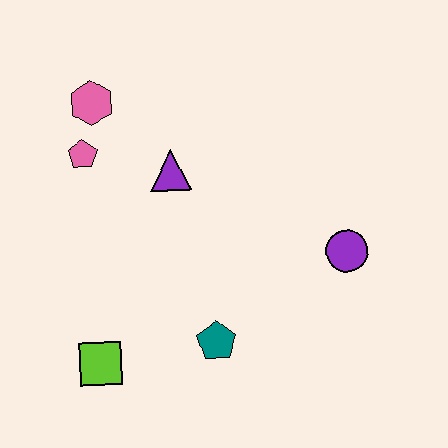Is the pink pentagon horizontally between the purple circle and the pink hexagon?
No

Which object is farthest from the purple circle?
The pink hexagon is farthest from the purple circle.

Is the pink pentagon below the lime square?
No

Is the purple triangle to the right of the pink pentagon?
Yes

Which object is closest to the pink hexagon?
The pink pentagon is closest to the pink hexagon.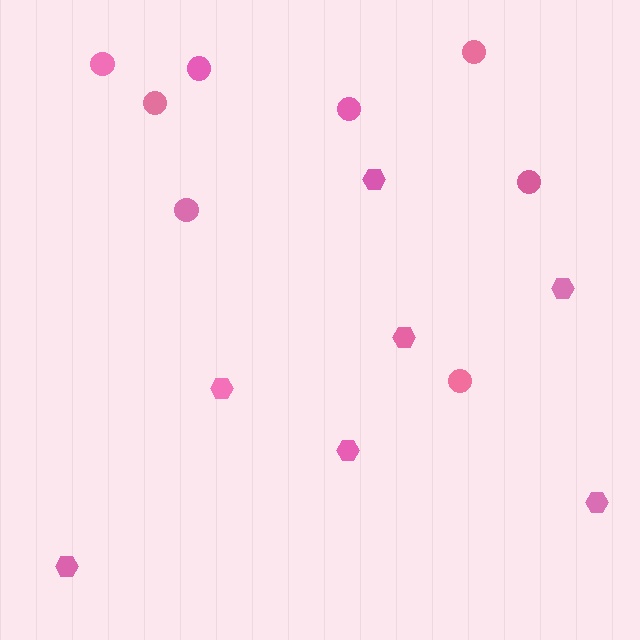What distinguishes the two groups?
There are 2 groups: one group of hexagons (7) and one group of circles (8).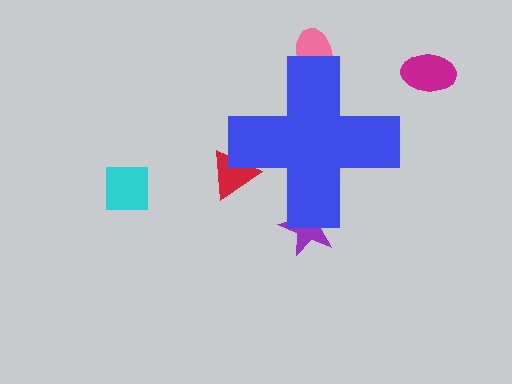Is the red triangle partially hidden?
Yes, the red triangle is partially hidden behind the blue cross.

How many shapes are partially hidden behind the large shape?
3 shapes are partially hidden.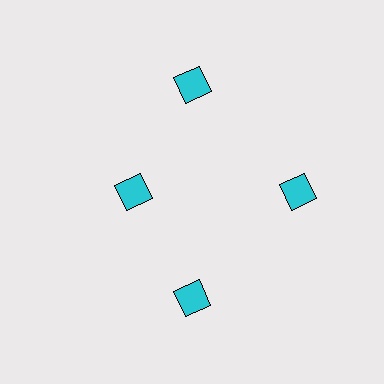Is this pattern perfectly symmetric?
No. The 4 cyan diamonds are arranged in a ring, but one element near the 9 o'clock position is pulled inward toward the center, breaking the 4-fold rotational symmetry.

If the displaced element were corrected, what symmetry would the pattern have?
It would have 4-fold rotational symmetry — the pattern would map onto itself every 90 degrees.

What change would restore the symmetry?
The symmetry would be restored by moving it outward, back onto the ring so that all 4 diamonds sit at equal angles and equal distance from the center.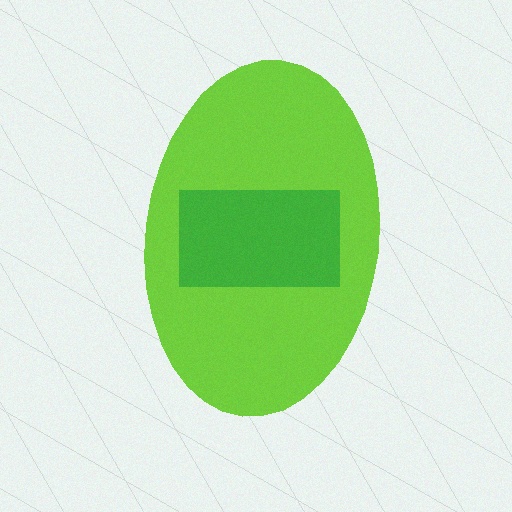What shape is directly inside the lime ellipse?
The green rectangle.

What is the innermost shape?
The green rectangle.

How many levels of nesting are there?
2.